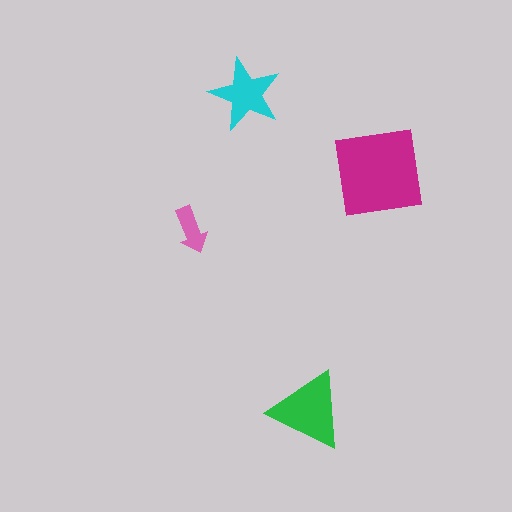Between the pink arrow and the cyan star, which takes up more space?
The cyan star.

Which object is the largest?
The magenta square.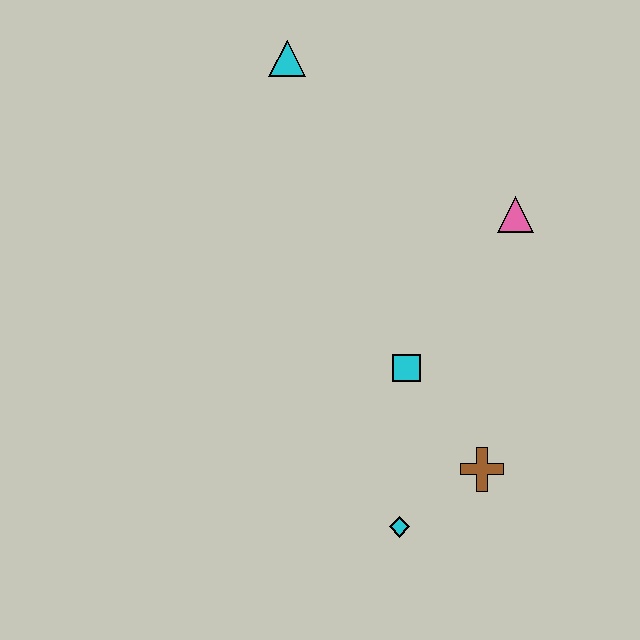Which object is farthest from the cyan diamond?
The cyan triangle is farthest from the cyan diamond.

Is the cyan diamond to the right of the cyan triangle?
Yes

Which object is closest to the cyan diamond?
The brown cross is closest to the cyan diamond.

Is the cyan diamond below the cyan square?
Yes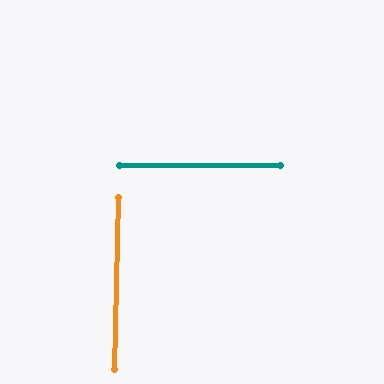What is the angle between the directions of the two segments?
Approximately 88 degrees.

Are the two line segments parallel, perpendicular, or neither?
Perpendicular — they meet at approximately 88°.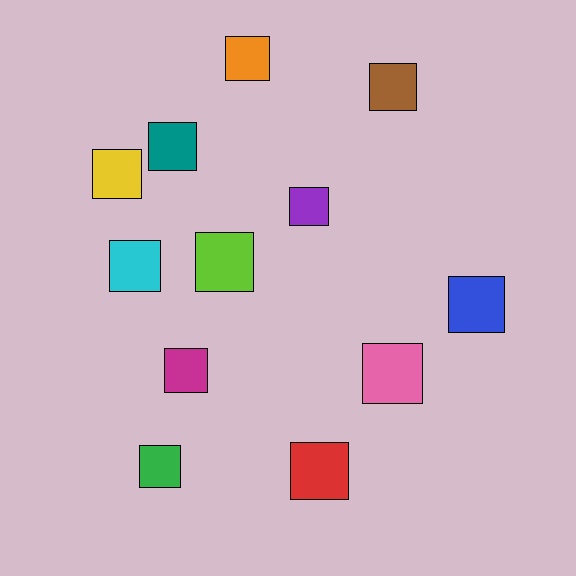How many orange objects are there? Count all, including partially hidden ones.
There is 1 orange object.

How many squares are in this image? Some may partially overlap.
There are 12 squares.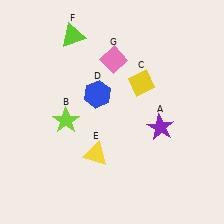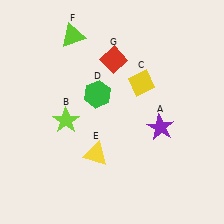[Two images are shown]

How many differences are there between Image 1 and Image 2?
There are 2 differences between the two images.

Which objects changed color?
D changed from blue to green. G changed from pink to red.